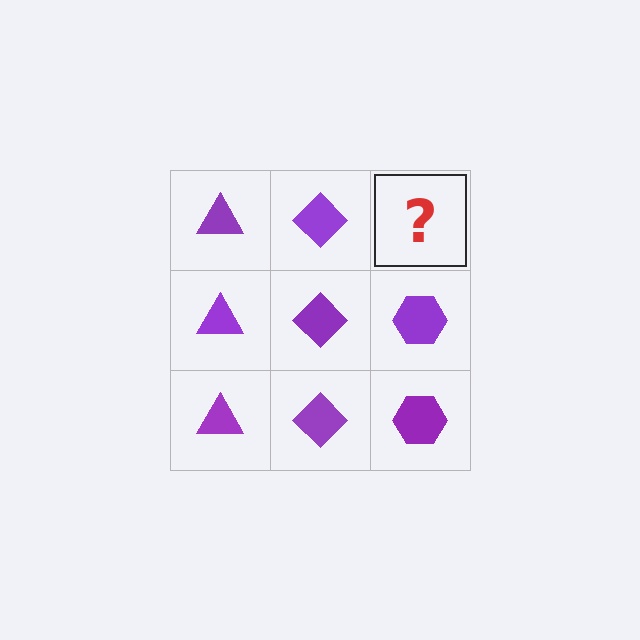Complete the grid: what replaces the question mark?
The question mark should be replaced with a purple hexagon.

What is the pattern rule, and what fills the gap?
The rule is that each column has a consistent shape. The gap should be filled with a purple hexagon.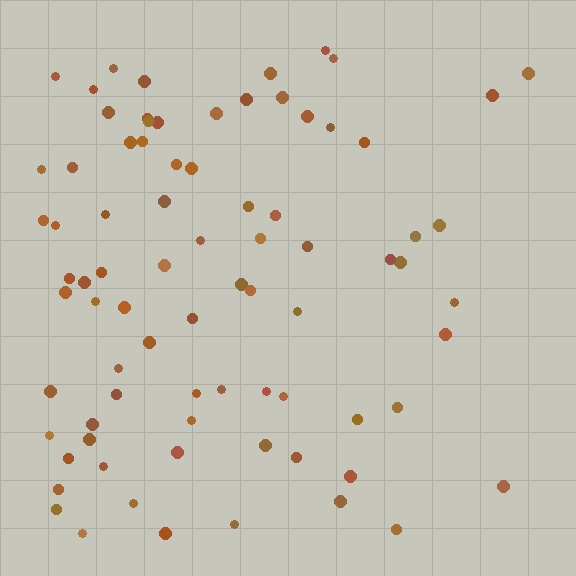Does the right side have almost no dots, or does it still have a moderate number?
Still a moderate number, just noticeably fewer than the left.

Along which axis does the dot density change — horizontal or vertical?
Horizontal.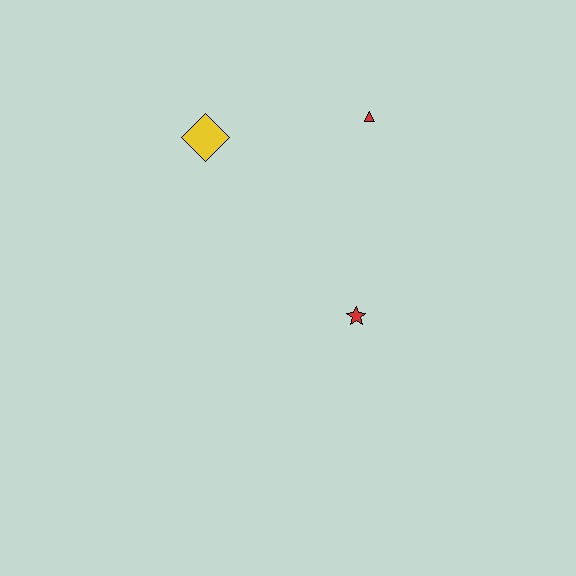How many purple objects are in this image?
There are no purple objects.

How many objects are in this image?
There are 3 objects.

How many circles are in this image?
There are no circles.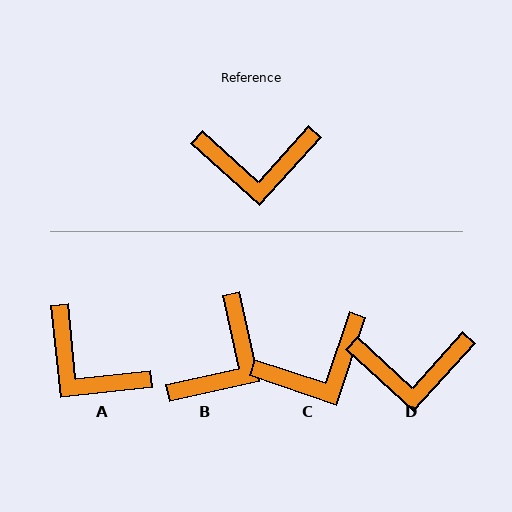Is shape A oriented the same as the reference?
No, it is off by about 42 degrees.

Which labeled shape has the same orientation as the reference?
D.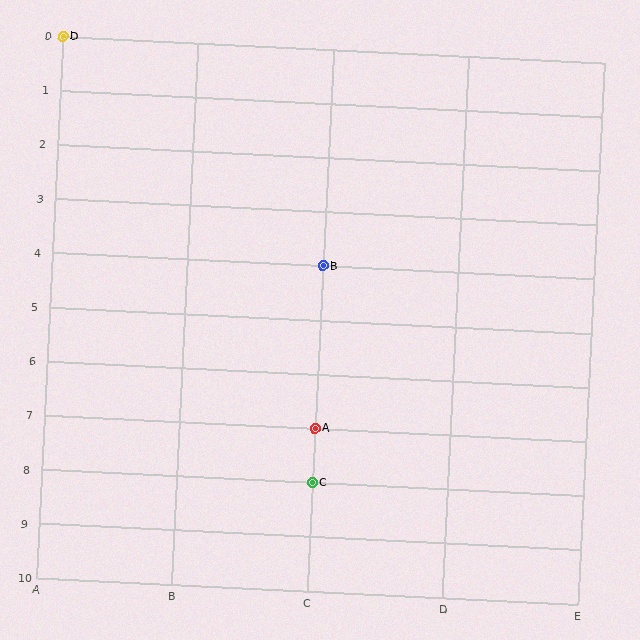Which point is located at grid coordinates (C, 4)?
Point B is at (C, 4).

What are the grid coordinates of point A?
Point A is at grid coordinates (C, 7).